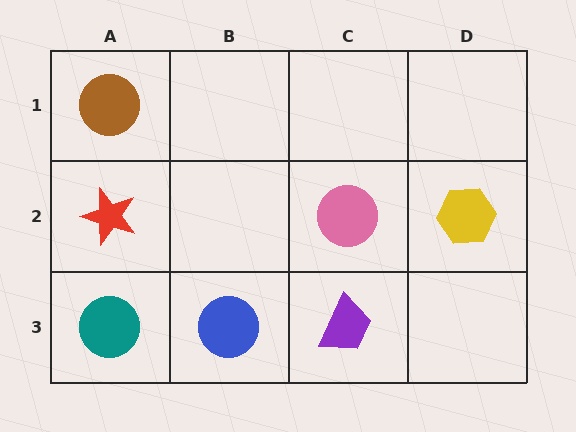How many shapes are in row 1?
1 shape.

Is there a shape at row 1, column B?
No, that cell is empty.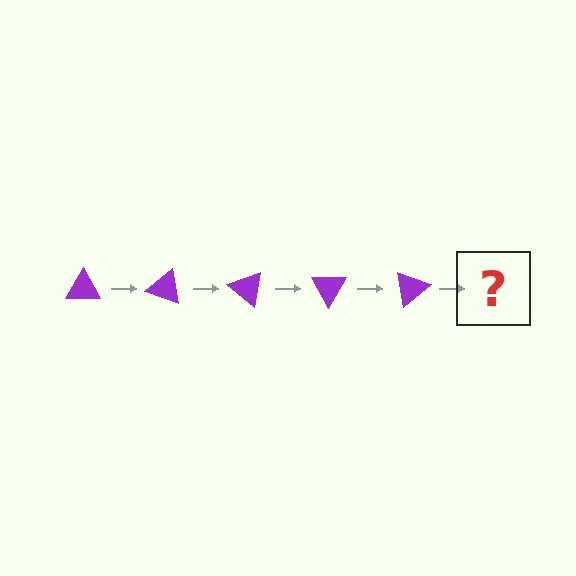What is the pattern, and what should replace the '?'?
The pattern is that the triangle rotates 20 degrees each step. The '?' should be a purple triangle rotated 100 degrees.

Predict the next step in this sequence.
The next step is a purple triangle rotated 100 degrees.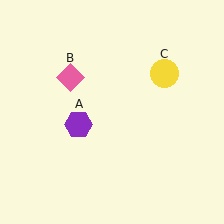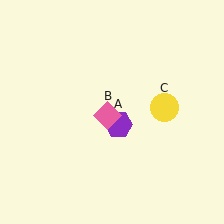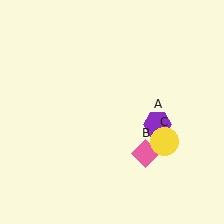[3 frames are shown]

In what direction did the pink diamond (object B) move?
The pink diamond (object B) moved down and to the right.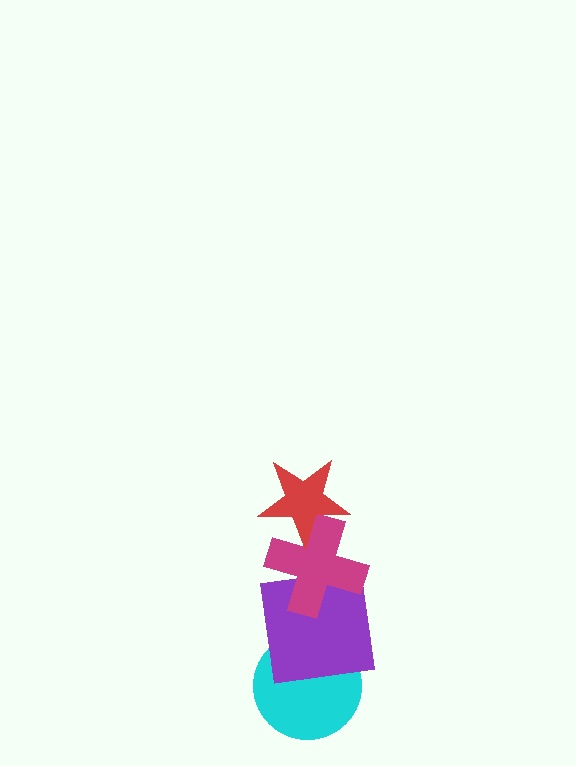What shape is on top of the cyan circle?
The purple square is on top of the cyan circle.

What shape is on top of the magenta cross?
The red star is on top of the magenta cross.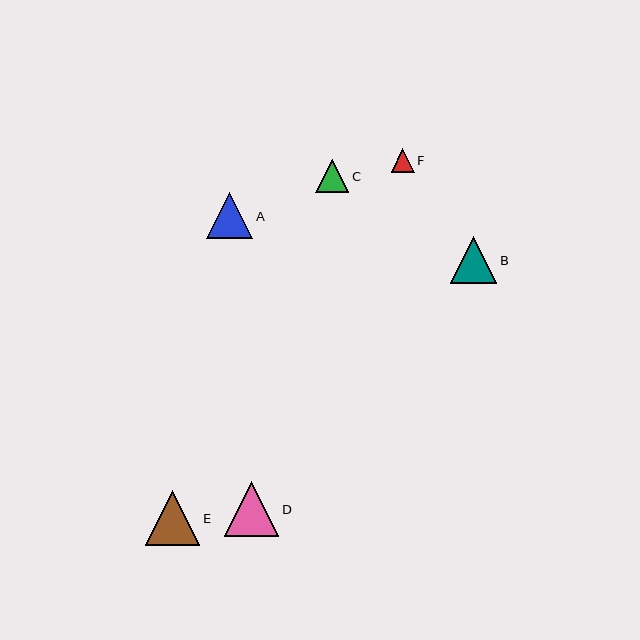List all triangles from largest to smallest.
From largest to smallest: E, D, B, A, C, F.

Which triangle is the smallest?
Triangle F is the smallest with a size of approximately 23 pixels.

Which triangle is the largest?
Triangle E is the largest with a size of approximately 54 pixels.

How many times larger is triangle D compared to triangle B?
Triangle D is approximately 1.2 times the size of triangle B.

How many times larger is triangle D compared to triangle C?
Triangle D is approximately 1.6 times the size of triangle C.